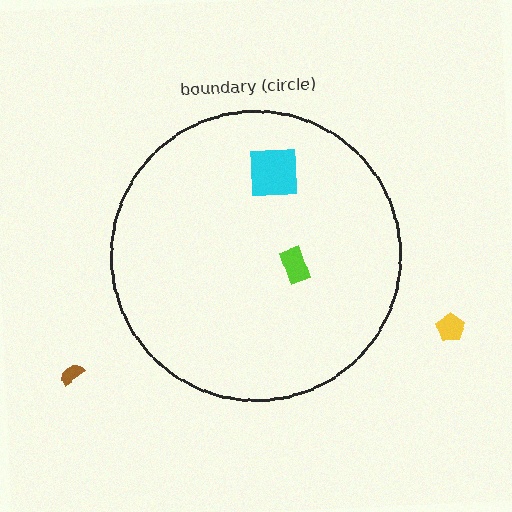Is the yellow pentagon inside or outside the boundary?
Outside.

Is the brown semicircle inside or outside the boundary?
Outside.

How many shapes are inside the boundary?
2 inside, 2 outside.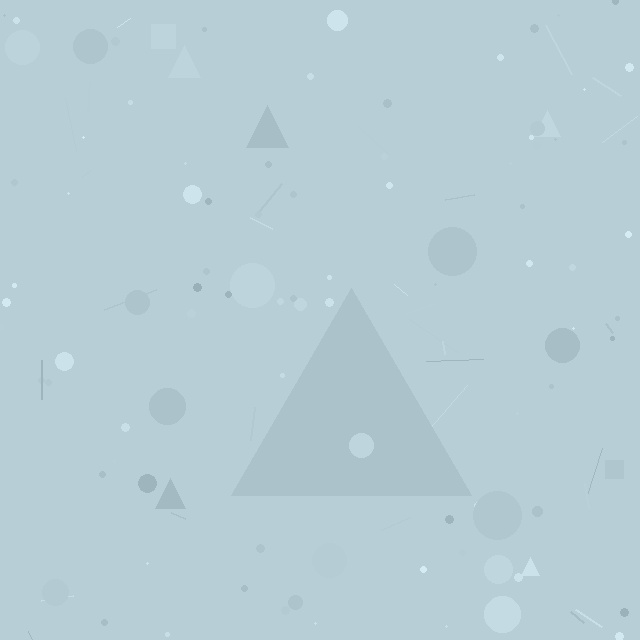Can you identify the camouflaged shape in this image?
The camouflaged shape is a triangle.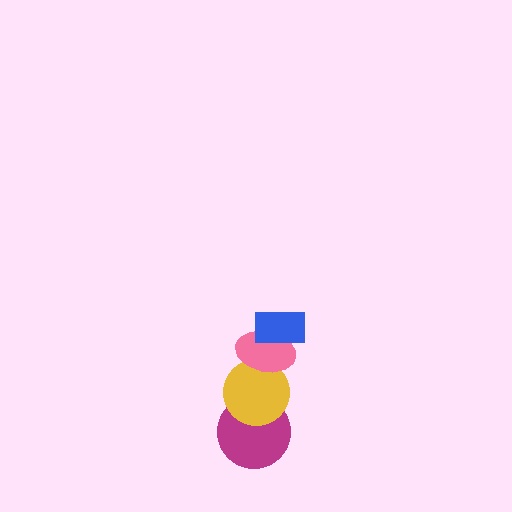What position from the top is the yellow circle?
The yellow circle is 3rd from the top.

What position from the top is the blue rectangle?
The blue rectangle is 1st from the top.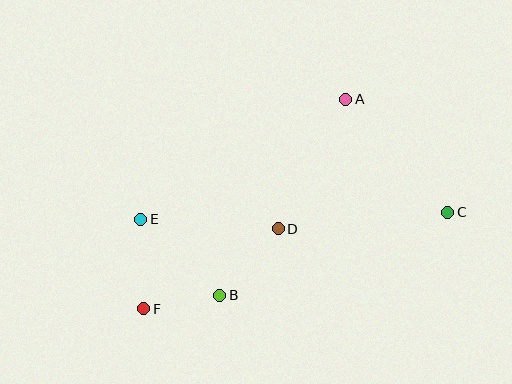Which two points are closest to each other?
Points B and F are closest to each other.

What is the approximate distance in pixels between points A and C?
The distance between A and C is approximately 152 pixels.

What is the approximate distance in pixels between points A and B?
The distance between A and B is approximately 233 pixels.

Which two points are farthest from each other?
Points C and F are farthest from each other.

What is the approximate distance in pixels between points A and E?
The distance between A and E is approximately 237 pixels.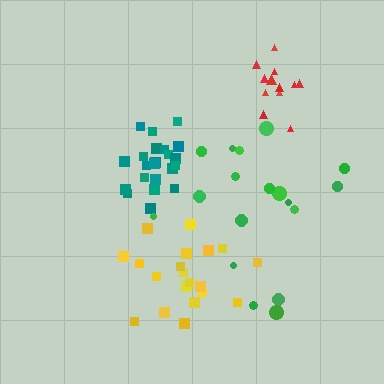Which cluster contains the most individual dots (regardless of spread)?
Teal (22).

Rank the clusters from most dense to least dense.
teal, red, yellow, green.